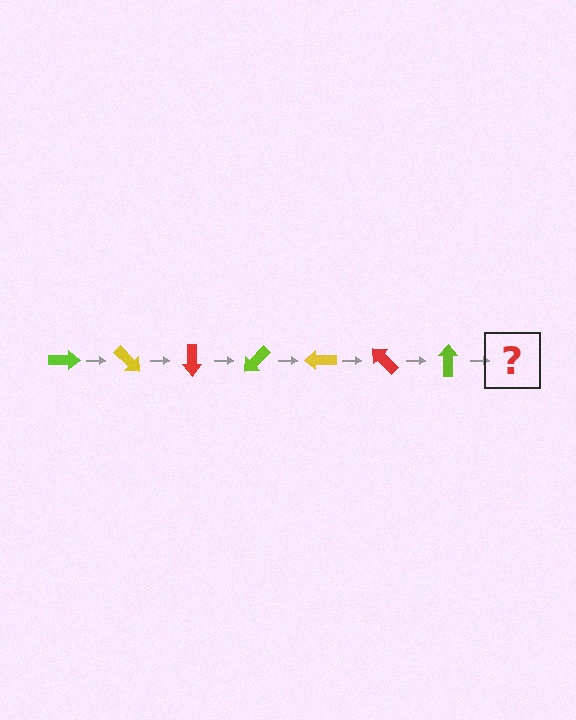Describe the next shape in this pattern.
It should be a yellow arrow, rotated 315 degrees from the start.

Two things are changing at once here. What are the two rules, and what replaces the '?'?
The two rules are that it rotates 45 degrees each step and the color cycles through lime, yellow, and red. The '?' should be a yellow arrow, rotated 315 degrees from the start.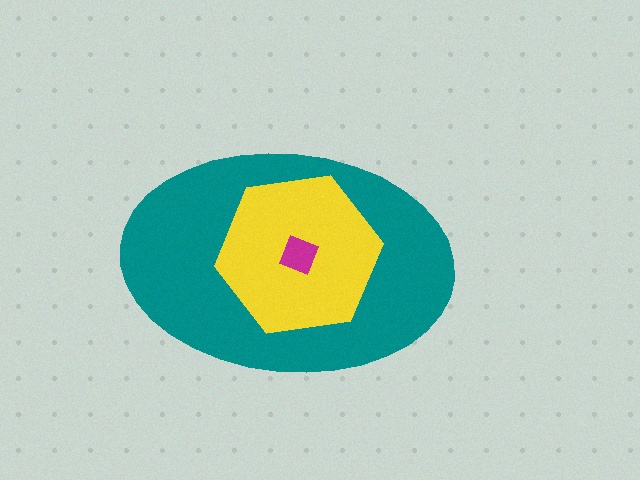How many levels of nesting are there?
3.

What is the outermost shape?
The teal ellipse.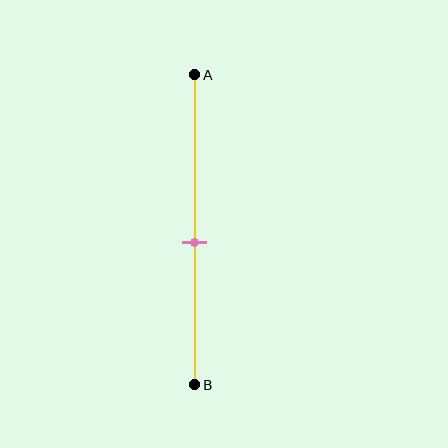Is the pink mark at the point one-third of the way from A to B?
No, the mark is at about 55% from A, not at the 33% one-third point.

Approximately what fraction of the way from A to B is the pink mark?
The pink mark is approximately 55% of the way from A to B.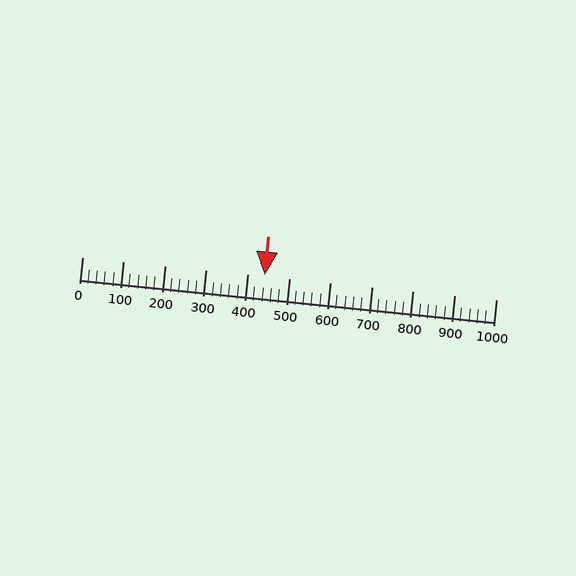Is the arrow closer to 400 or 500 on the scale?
The arrow is closer to 400.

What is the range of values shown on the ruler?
The ruler shows values from 0 to 1000.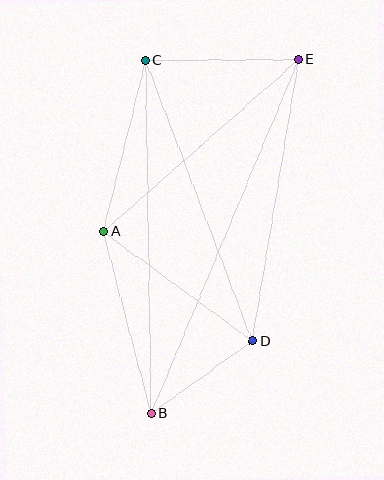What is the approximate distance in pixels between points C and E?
The distance between C and E is approximately 153 pixels.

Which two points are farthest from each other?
Points B and E are farthest from each other.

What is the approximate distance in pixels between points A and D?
The distance between A and D is approximately 185 pixels.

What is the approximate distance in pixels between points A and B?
The distance between A and B is approximately 188 pixels.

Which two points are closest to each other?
Points B and D are closest to each other.